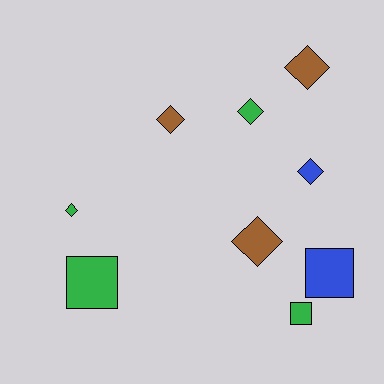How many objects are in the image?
There are 9 objects.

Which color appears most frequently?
Green, with 4 objects.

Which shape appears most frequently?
Diamond, with 6 objects.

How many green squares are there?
There are 2 green squares.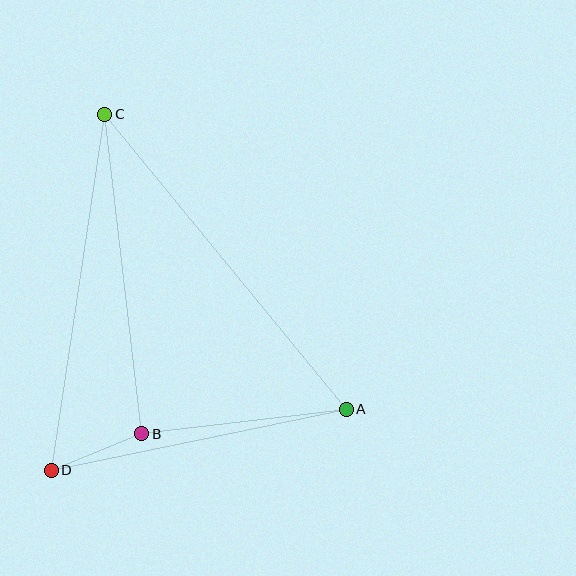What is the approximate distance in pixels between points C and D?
The distance between C and D is approximately 360 pixels.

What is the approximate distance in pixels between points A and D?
The distance between A and D is approximately 301 pixels.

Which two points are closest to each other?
Points B and D are closest to each other.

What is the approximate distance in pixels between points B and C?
The distance between B and C is approximately 321 pixels.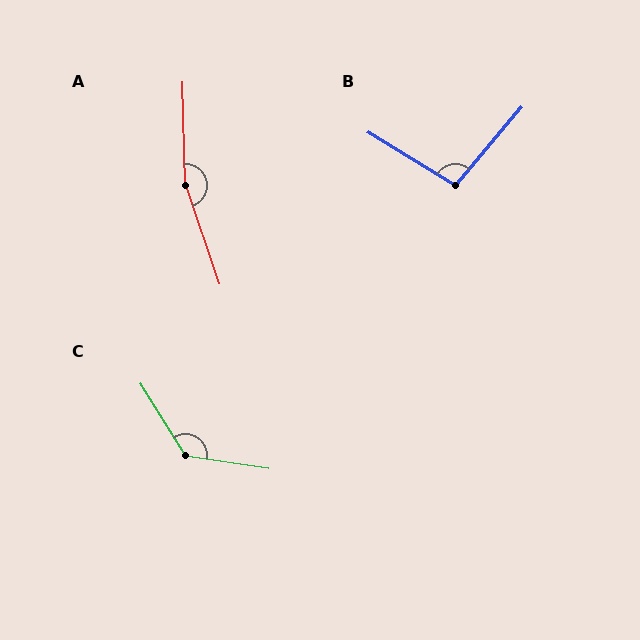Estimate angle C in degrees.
Approximately 131 degrees.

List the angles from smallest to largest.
B (99°), C (131°), A (163°).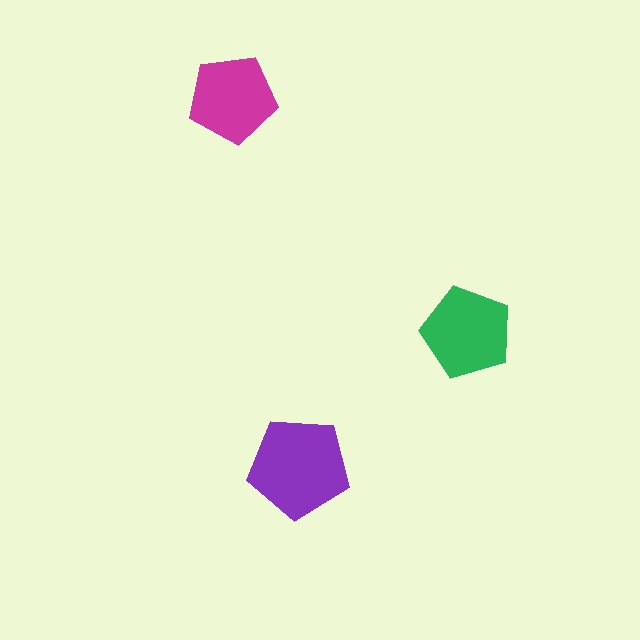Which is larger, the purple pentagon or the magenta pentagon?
The purple one.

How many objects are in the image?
There are 3 objects in the image.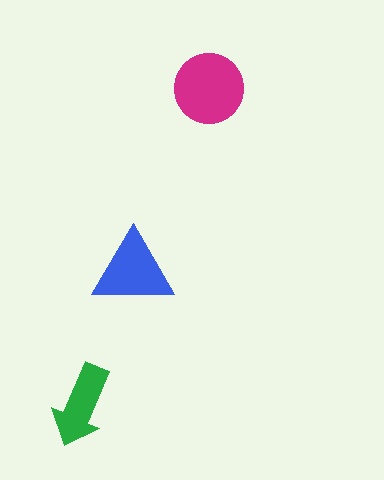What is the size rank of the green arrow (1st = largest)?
3rd.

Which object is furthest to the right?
The magenta circle is rightmost.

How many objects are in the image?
There are 3 objects in the image.